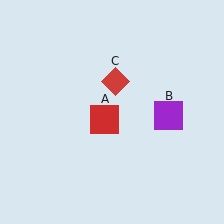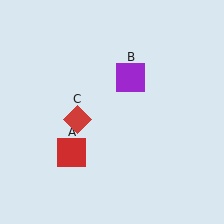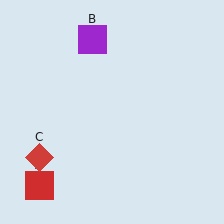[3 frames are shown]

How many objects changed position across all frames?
3 objects changed position: red square (object A), purple square (object B), red diamond (object C).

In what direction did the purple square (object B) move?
The purple square (object B) moved up and to the left.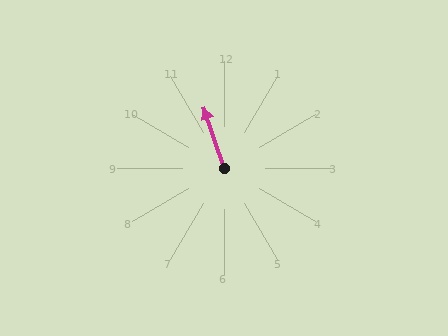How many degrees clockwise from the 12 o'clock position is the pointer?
Approximately 341 degrees.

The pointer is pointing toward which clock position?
Roughly 11 o'clock.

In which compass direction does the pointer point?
North.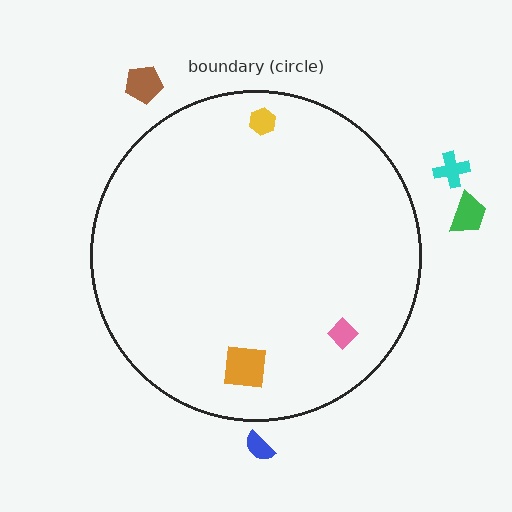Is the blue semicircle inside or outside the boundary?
Outside.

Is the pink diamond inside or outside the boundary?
Inside.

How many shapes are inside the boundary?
3 inside, 4 outside.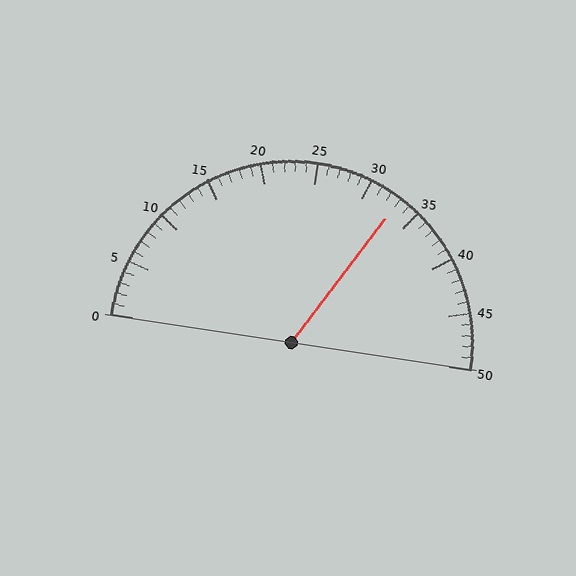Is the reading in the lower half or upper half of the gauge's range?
The reading is in the upper half of the range (0 to 50).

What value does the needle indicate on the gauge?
The needle indicates approximately 33.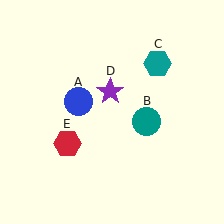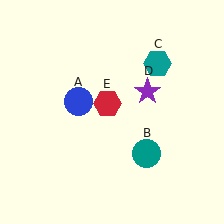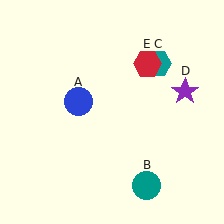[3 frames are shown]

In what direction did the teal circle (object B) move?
The teal circle (object B) moved down.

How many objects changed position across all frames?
3 objects changed position: teal circle (object B), purple star (object D), red hexagon (object E).